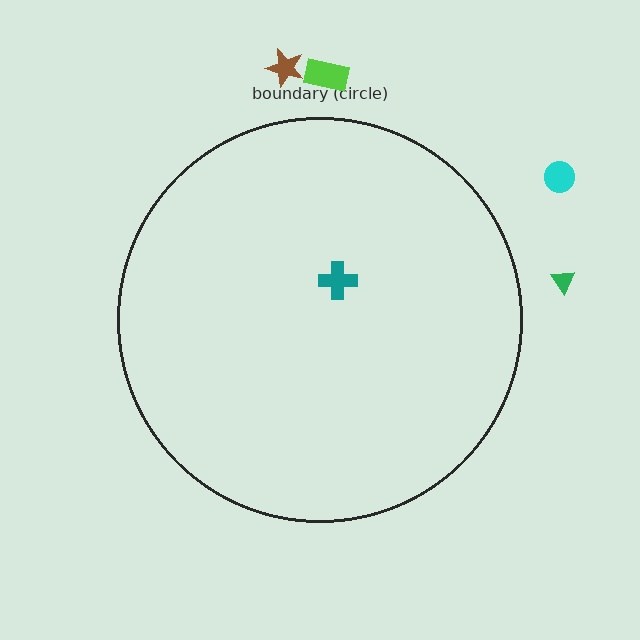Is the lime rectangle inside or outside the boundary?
Outside.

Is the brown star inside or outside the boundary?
Outside.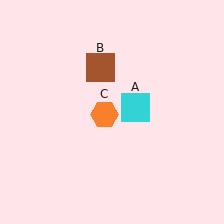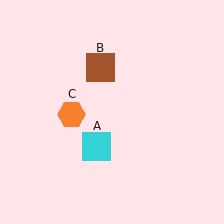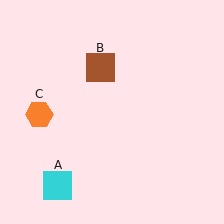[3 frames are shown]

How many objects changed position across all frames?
2 objects changed position: cyan square (object A), orange hexagon (object C).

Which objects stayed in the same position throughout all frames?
Brown square (object B) remained stationary.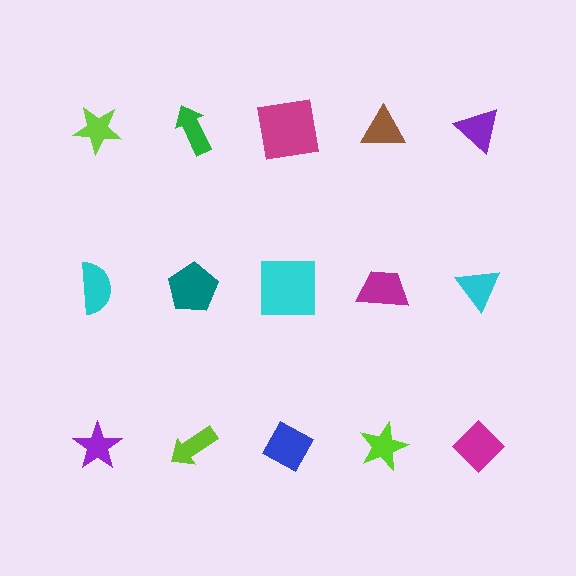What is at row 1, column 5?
A purple triangle.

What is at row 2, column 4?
A magenta trapezoid.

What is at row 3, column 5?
A magenta diamond.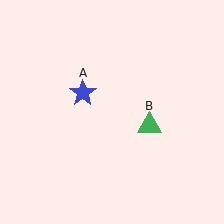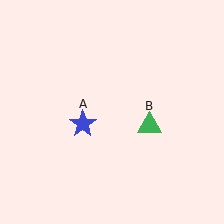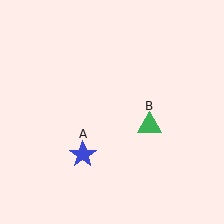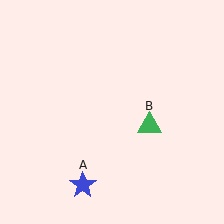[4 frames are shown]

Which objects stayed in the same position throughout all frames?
Green triangle (object B) remained stationary.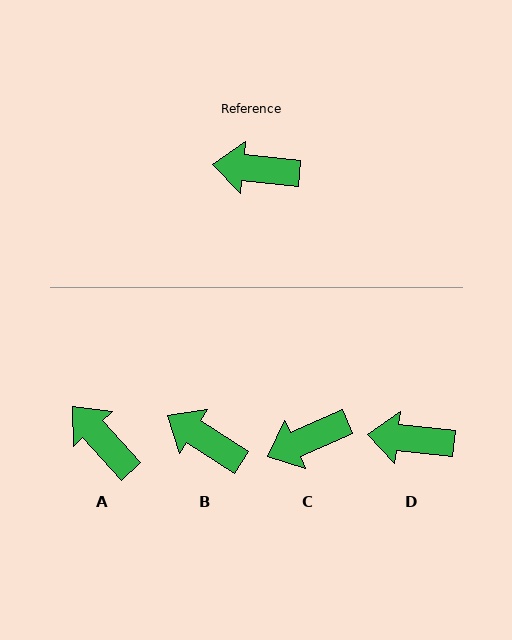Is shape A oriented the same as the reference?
No, it is off by about 42 degrees.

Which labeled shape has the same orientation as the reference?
D.